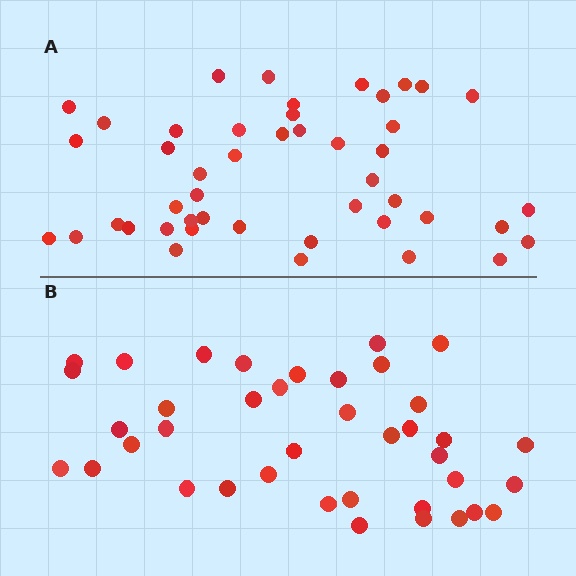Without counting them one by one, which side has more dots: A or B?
Region A (the top region) has more dots.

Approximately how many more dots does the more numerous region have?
Region A has roughly 8 or so more dots than region B.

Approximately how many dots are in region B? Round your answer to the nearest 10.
About 40 dots. (The exact count is 39, which rounds to 40.)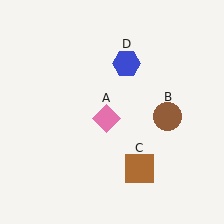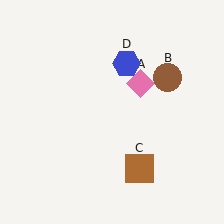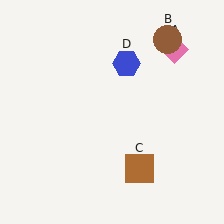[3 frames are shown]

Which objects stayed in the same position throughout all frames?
Brown square (object C) and blue hexagon (object D) remained stationary.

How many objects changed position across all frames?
2 objects changed position: pink diamond (object A), brown circle (object B).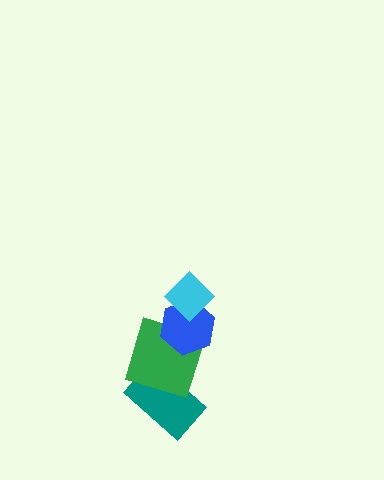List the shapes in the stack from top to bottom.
From top to bottom: the cyan diamond, the blue hexagon, the green square, the teal rectangle.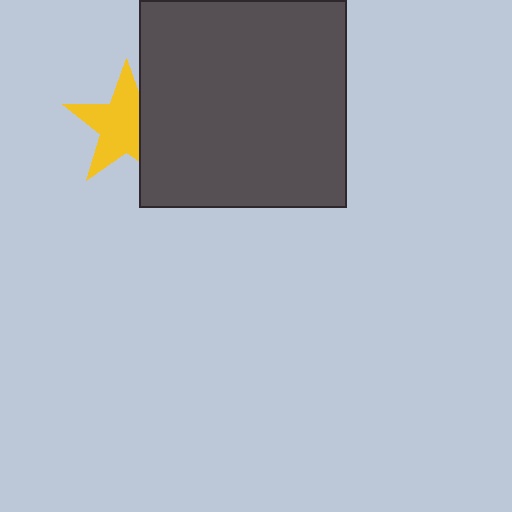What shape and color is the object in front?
The object in front is a dark gray square.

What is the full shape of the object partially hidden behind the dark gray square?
The partially hidden object is a yellow star.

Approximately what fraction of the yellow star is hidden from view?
Roughly 31% of the yellow star is hidden behind the dark gray square.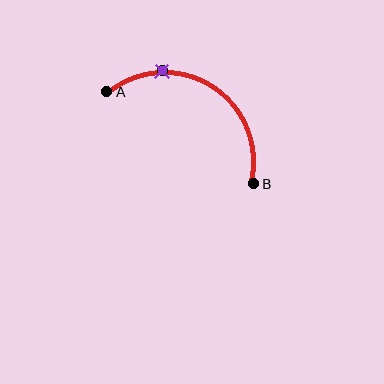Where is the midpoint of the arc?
The arc midpoint is the point on the curve farthest from the straight line joining A and B. It sits above that line.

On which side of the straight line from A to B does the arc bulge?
The arc bulges above the straight line connecting A and B.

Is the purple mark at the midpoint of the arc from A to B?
No. The purple mark lies on the arc but is closer to endpoint A. The arc midpoint would be at the point on the curve equidistant along the arc from both A and B.